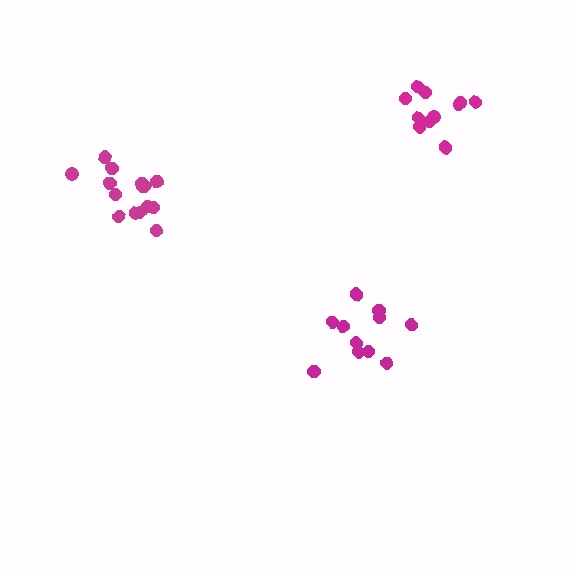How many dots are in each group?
Group 1: 11 dots, Group 2: 15 dots, Group 3: 11 dots (37 total).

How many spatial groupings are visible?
There are 3 spatial groupings.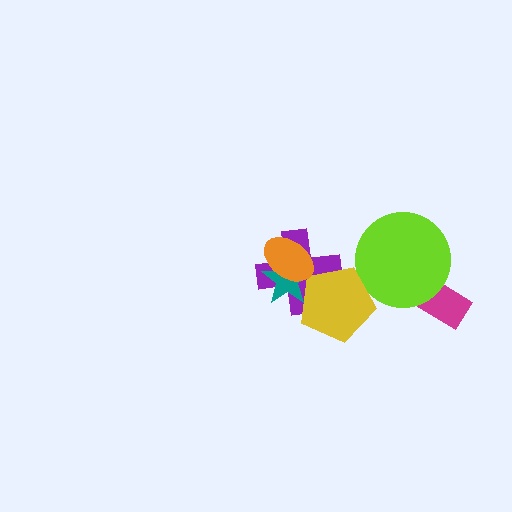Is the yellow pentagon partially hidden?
Yes, it is partially covered by another shape.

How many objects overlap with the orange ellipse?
2 objects overlap with the orange ellipse.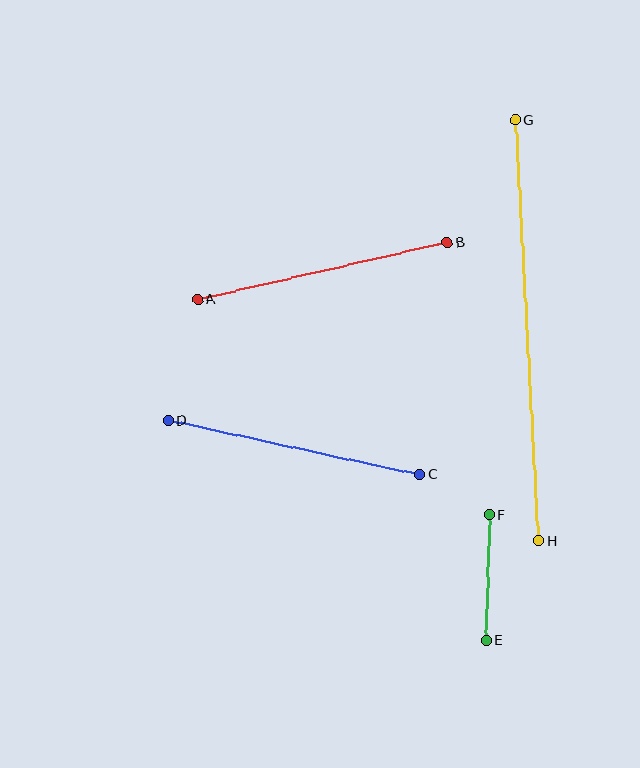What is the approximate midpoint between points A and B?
The midpoint is at approximately (322, 271) pixels.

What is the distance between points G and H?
The distance is approximately 421 pixels.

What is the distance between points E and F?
The distance is approximately 126 pixels.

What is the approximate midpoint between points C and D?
The midpoint is at approximately (294, 447) pixels.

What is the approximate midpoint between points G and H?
The midpoint is at approximately (527, 331) pixels.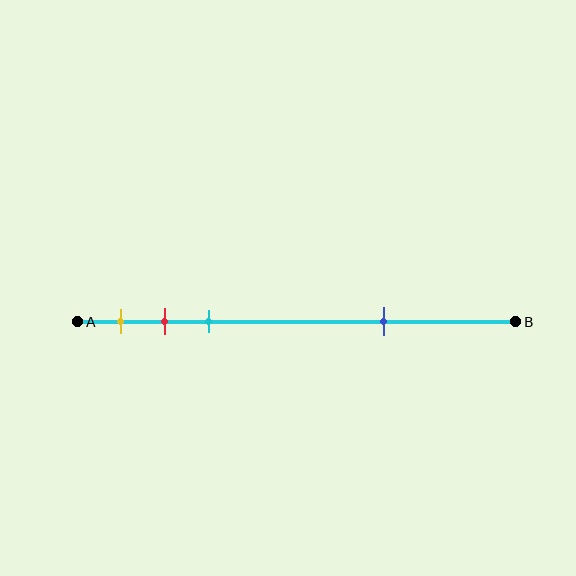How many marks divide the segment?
There are 4 marks dividing the segment.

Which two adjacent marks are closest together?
The red and cyan marks are the closest adjacent pair.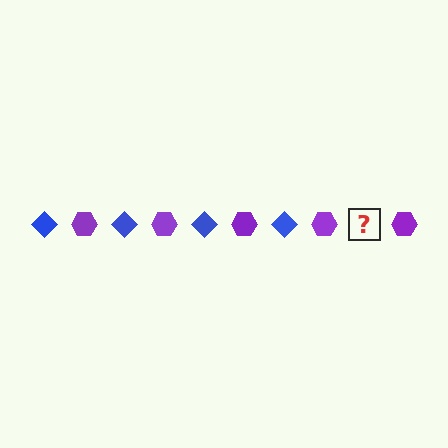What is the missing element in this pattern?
The missing element is a blue diamond.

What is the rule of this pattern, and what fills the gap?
The rule is that the pattern alternates between blue diamond and purple hexagon. The gap should be filled with a blue diamond.